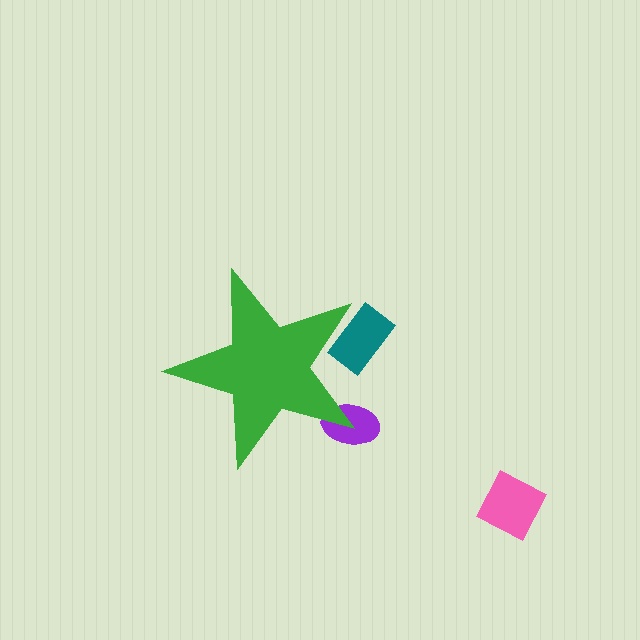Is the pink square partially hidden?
No, the pink square is fully visible.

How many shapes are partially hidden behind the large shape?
2 shapes are partially hidden.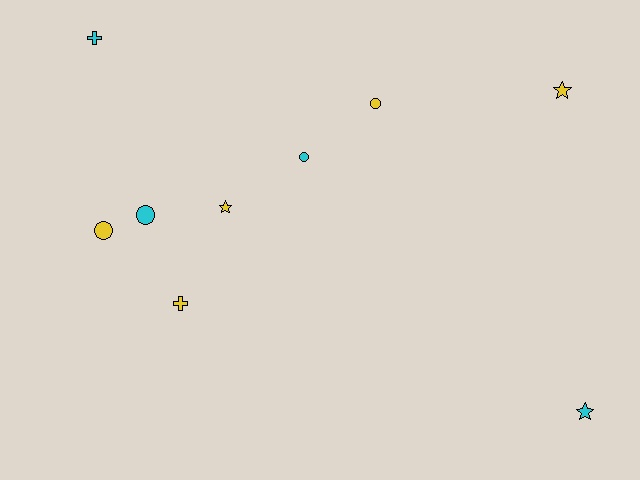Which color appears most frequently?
Yellow, with 5 objects.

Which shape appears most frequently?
Circle, with 4 objects.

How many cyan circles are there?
There are 2 cyan circles.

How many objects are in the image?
There are 9 objects.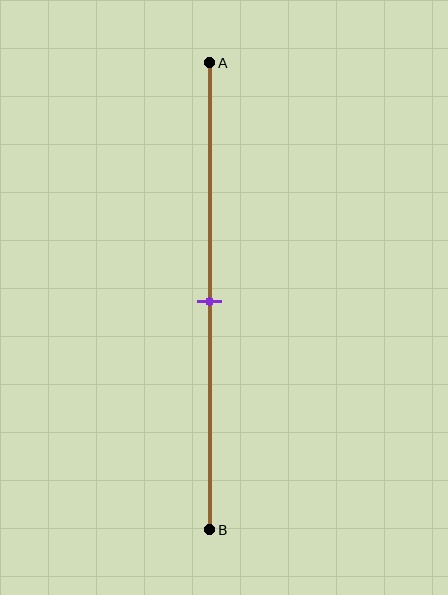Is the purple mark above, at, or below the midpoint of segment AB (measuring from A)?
The purple mark is approximately at the midpoint of segment AB.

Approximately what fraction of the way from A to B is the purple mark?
The purple mark is approximately 50% of the way from A to B.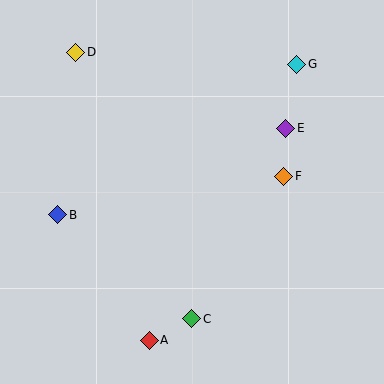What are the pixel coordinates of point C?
Point C is at (192, 319).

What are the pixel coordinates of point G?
Point G is at (297, 65).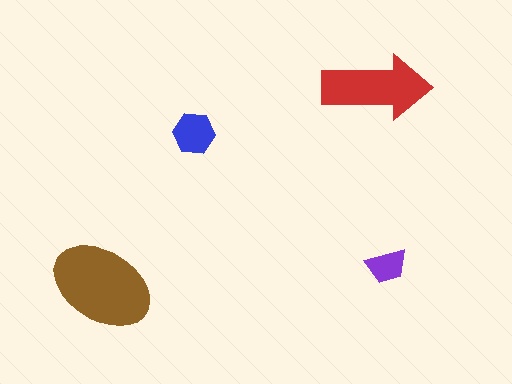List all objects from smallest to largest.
The purple trapezoid, the blue hexagon, the red arrow, the brown ellipse.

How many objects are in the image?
There are 4 objects in the image.